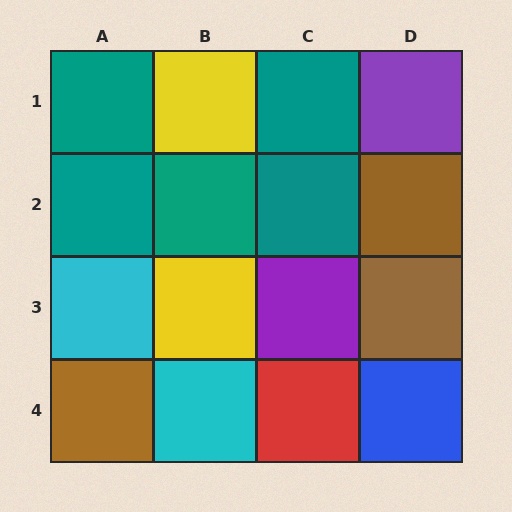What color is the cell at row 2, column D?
Brown.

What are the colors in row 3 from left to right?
Cyan, yellow, purple, brown.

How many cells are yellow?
2 cells are yellow.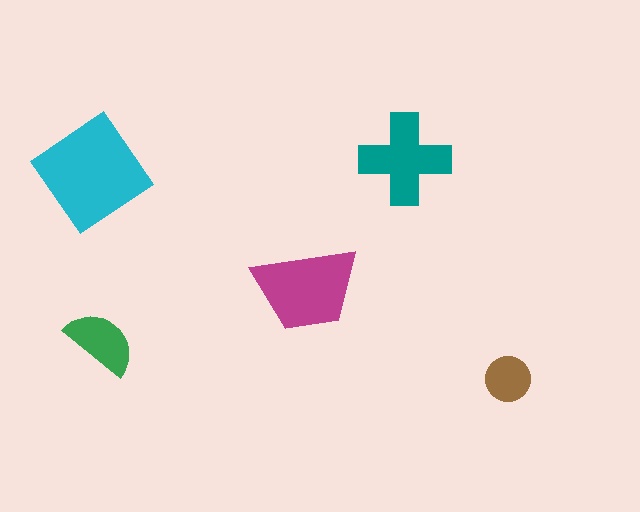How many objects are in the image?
There are 5 objects in the image.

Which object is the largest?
The cyan diamond.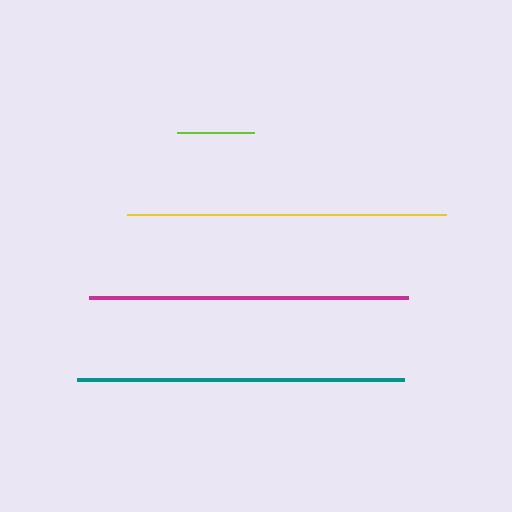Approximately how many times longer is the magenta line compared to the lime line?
The magenta line is approximately 4.1 times the length of the lime line.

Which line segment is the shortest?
The lime line is the shortest at approximately 77 pixels.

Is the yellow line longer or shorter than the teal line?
The teal line is longer than the yellow line.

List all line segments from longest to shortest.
From longest to shortest: teal, yellow, magenta, lime.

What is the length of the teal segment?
The teal segment is approximately 328 pixels long.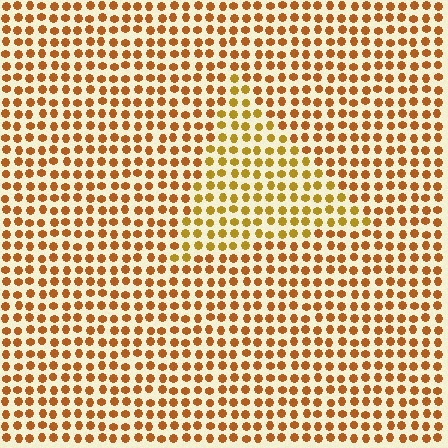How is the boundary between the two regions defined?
The boundary is defined purely by a slight shift in hue (about 22 degrees). Spacing, size, and orientation are identical on both sides.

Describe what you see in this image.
The image is filled with small brown elements in a uniform arrangement. A triangle-shaped region is visible where the elements are tinted to a slightly different hue, forming a subtle color boundary.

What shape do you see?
I see a triangle.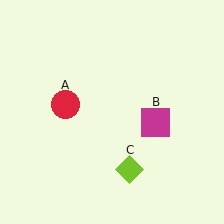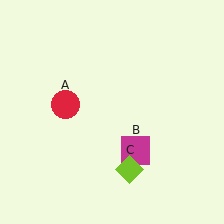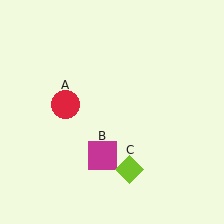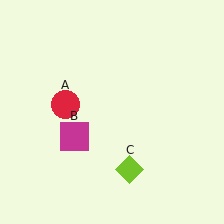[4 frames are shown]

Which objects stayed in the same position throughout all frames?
Red circle (object A) and lime diamond (object C) remained stationary.